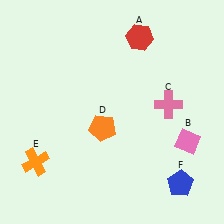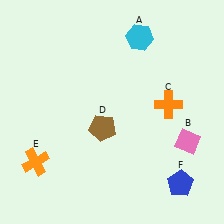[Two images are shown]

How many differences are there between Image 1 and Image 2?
There are 3 differences between the two images.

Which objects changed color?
A changed from red to cyan. C changed from pink to orange. D changed from orange to brown.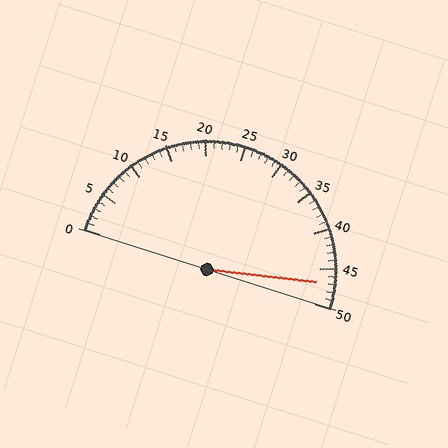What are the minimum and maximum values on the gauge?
The gauge ranges from 0 to 50.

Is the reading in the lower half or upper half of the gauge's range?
The reading is in the upper half of the range (0 to 50).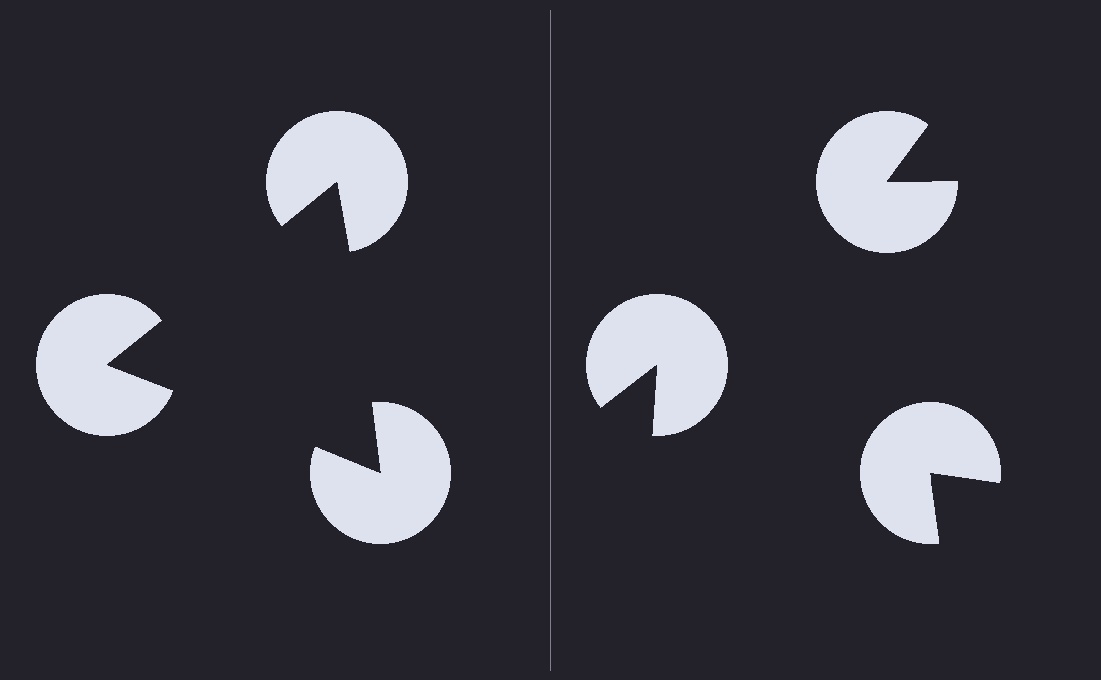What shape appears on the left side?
An illusory triangle.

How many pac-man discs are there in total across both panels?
6 — 3 on each side.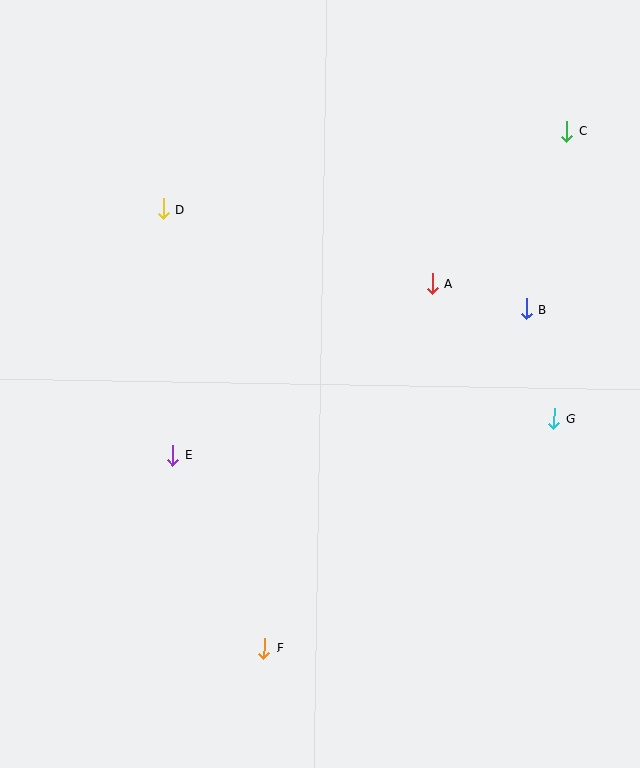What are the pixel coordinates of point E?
Point E is at (173, 455).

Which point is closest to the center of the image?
Point A at (432, 284) is closest to the center.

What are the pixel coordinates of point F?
Point F is at (264, 648).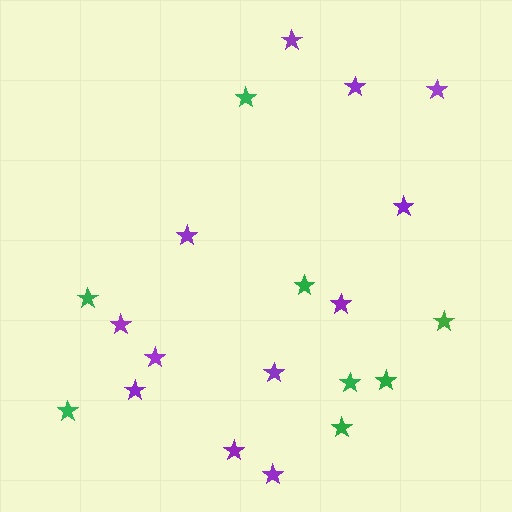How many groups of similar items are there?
There are 2 groups: one group of purple stars (12) and one group of green stars (8).